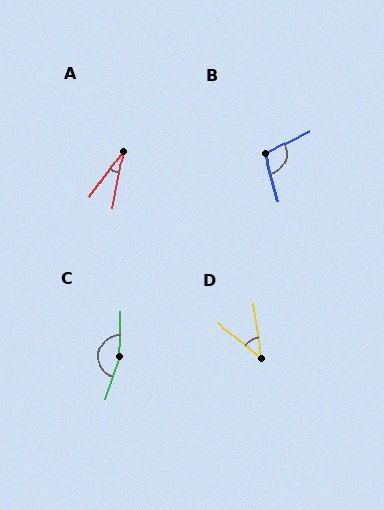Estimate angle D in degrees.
Approximately 44 degrees.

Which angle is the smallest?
A, at approximately 26 degrees.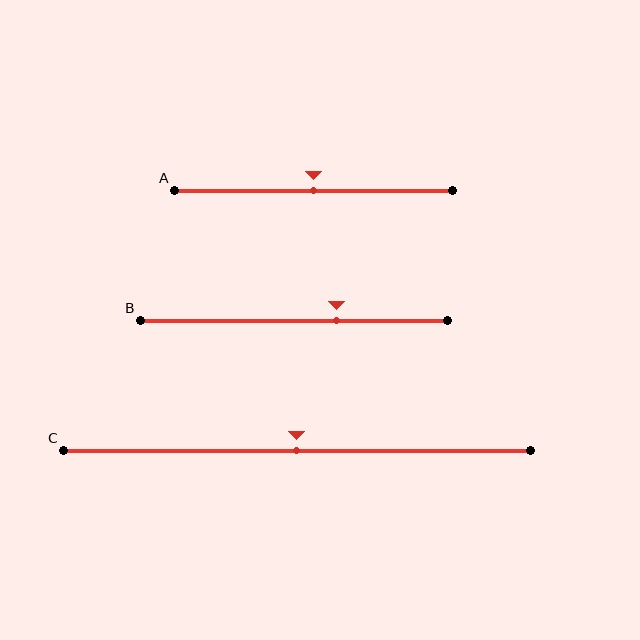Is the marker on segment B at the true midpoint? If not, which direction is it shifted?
No, the marker on segment B is shifted to the right by about 14% of the segment length.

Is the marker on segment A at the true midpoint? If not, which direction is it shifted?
Yes, the marker on segment A is at the true midpoint.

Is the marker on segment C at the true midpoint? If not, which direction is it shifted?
Yes, the marker on segment C is at the true midpoint.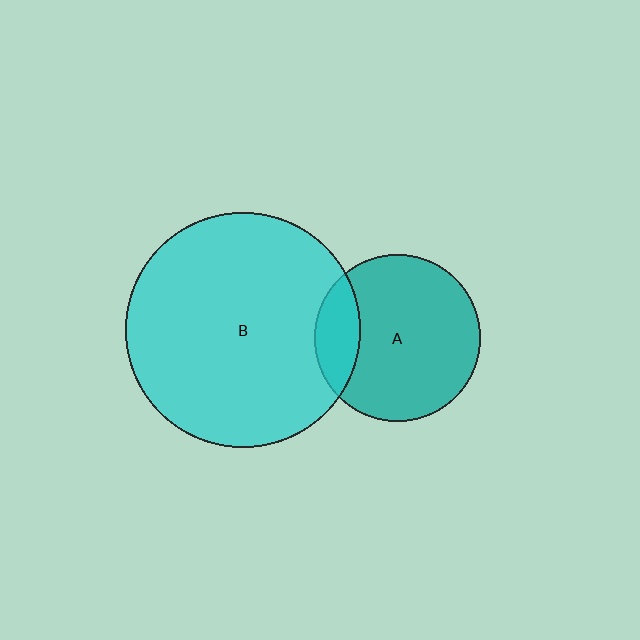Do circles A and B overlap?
Yes.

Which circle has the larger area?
Circle B (cyan).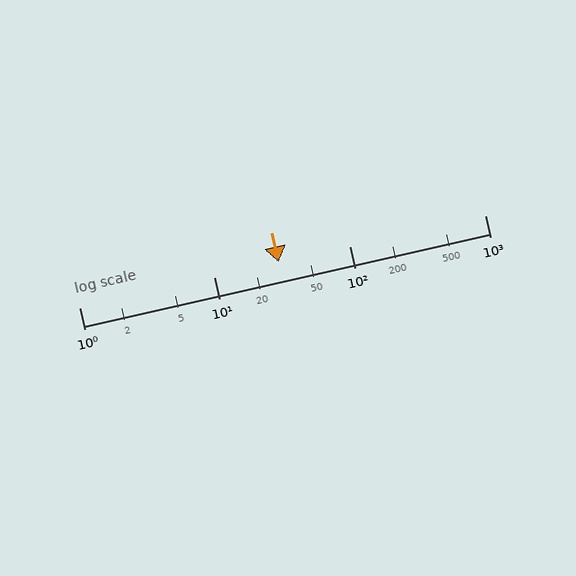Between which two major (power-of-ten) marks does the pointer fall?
The pointer is between 10 and 100.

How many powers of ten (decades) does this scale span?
The scale spans 3 decades, from 1 to 1000.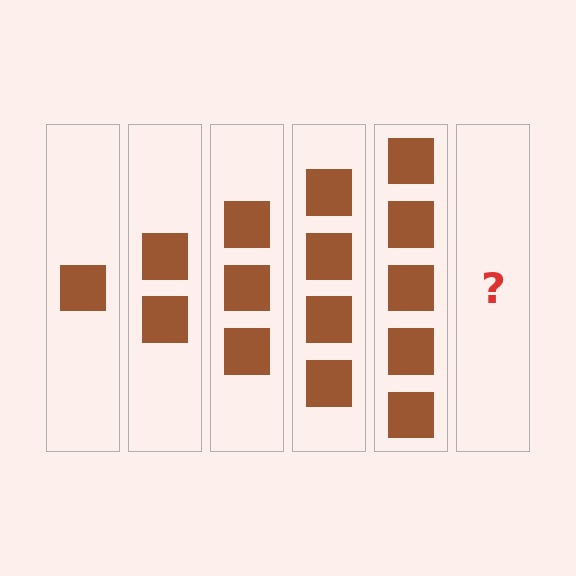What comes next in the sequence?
The next element should be 6 squares.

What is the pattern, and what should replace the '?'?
The pattern is that each step adds one more square. The '?' should be 6 squares.